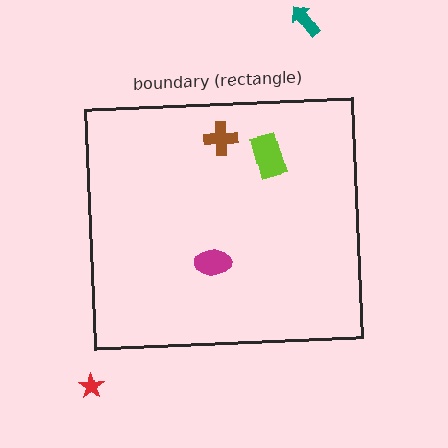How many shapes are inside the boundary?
3 inside, 2 outside.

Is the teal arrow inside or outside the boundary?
Outside.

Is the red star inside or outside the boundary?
Outside.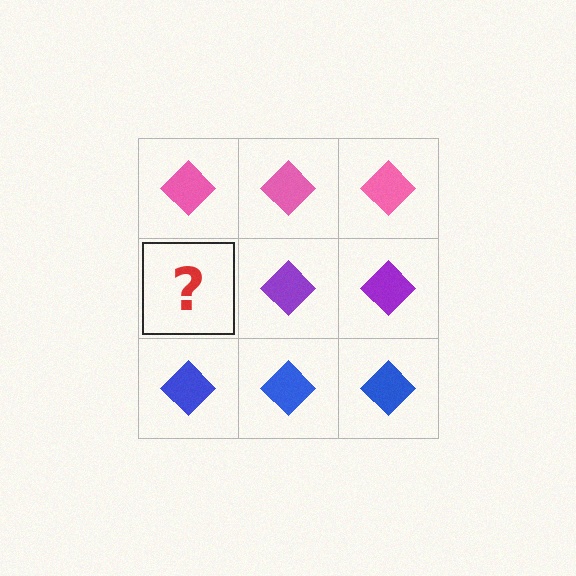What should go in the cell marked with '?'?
The missing cell should contain a purple diamond.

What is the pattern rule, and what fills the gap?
The rule is that each row has a consistent color. The gap should be filled with a purple diamond.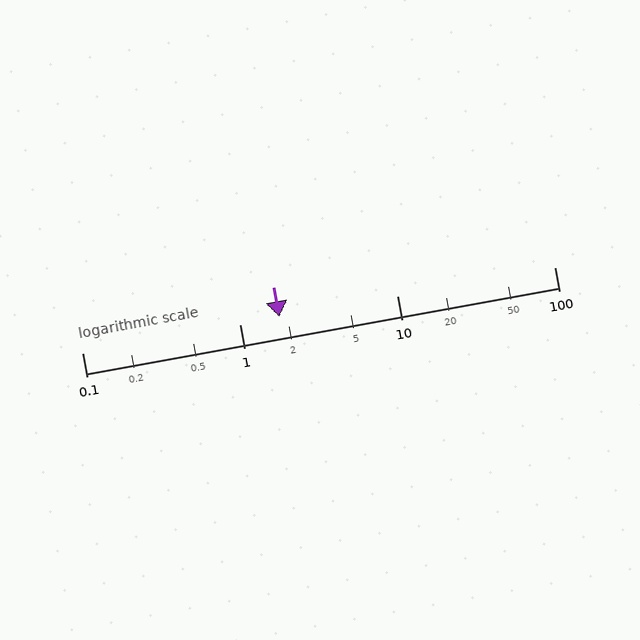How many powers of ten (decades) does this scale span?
The scale spans 3 decades, from 0.1 to 100.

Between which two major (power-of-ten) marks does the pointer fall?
The pointer is between 1 and 10.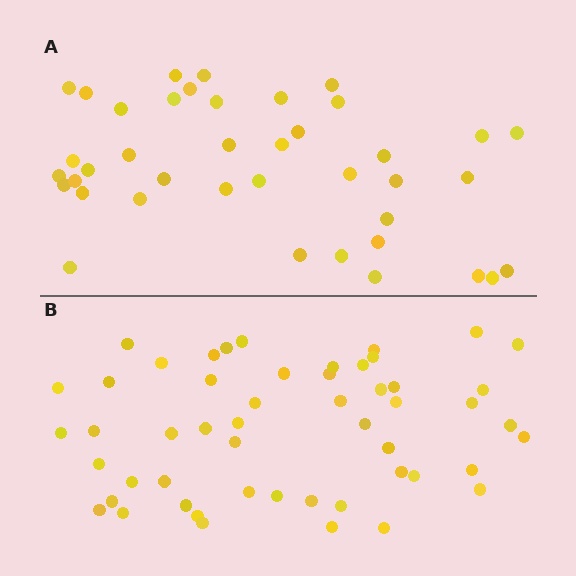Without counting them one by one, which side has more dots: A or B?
Region B (the bottom region) has more dots.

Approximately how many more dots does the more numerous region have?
Region B has roughly 12 or so more dots than region A.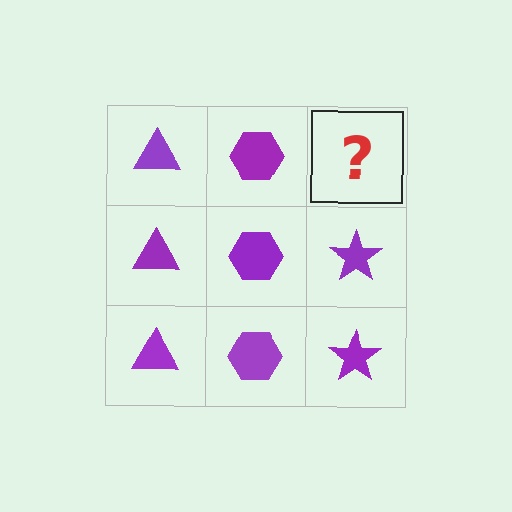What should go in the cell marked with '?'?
The missing cell should contain a purple star.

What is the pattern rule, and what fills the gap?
The rule is that each column has a consistent shape. The gap should be filled with a purple star.